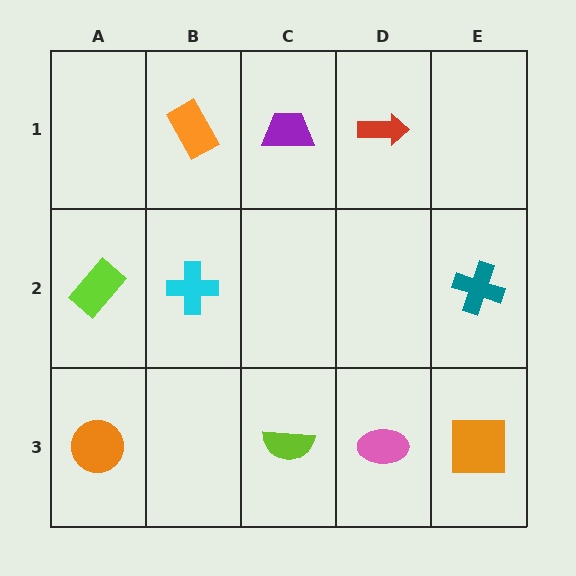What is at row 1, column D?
A red arrow.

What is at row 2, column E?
A teal cross.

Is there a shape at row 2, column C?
No, that cell is empty.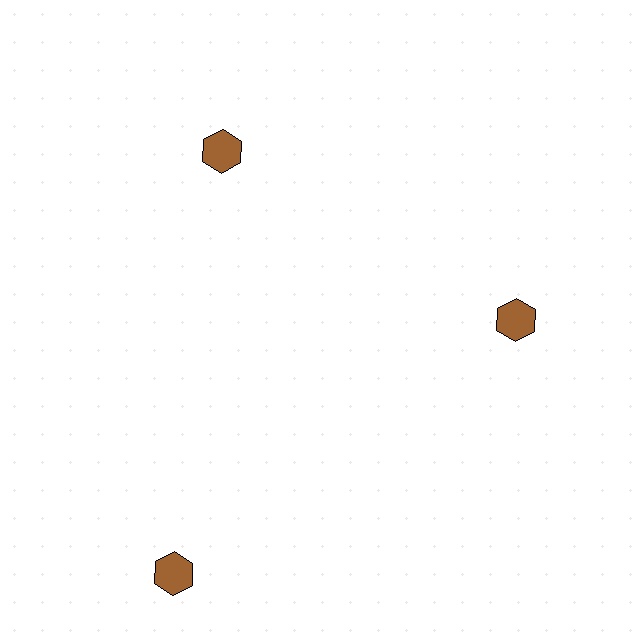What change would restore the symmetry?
The symmetry would be restored by moving it inward, back onto the ring so that all 3 hexagons sit at equal angles and equal distance from the center.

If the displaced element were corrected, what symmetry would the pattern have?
It would have 3-fold rotational symmetry — the pattern would map onto itself every 120 degrees.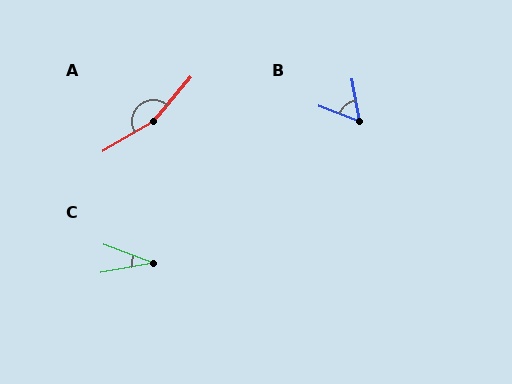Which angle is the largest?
A, at approximately 160 degrees.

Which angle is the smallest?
C, at approximately 30 degrees.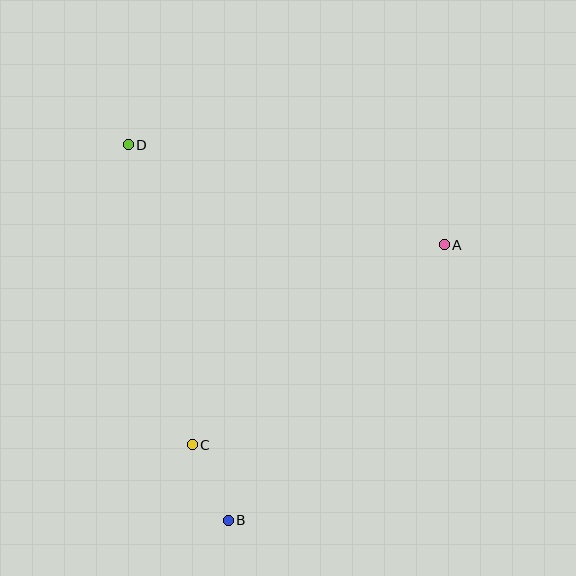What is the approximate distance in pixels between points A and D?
The distance between A and D is approximately 332 pixels.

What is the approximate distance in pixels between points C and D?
The distance between C and D is approximately 306 pixels.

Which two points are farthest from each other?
Points B and D are farthest from each other.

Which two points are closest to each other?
Points B and C are closest to each other.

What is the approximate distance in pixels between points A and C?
The distance between A and C is approximately 322 pixels.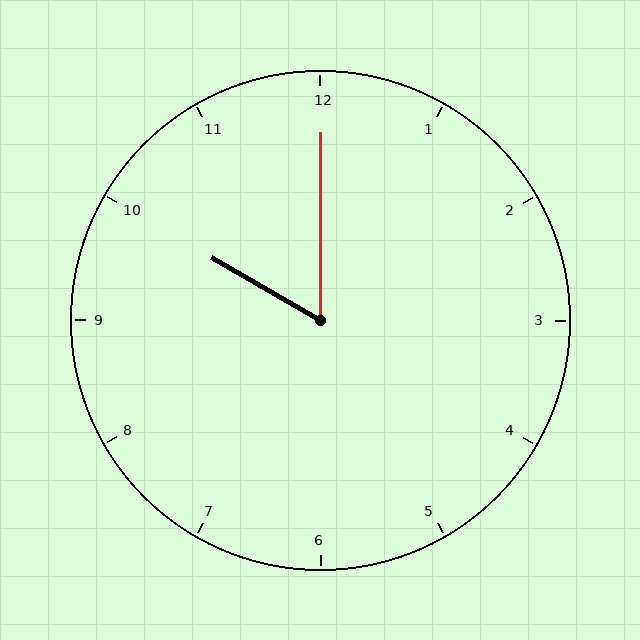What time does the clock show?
10:00.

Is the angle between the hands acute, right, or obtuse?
It is acute.